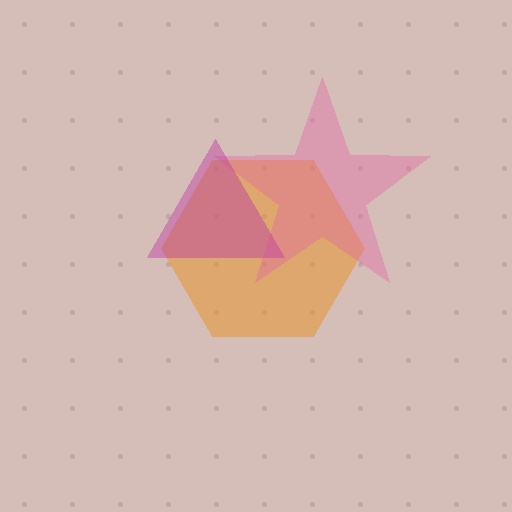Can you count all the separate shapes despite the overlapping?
Yes, there are 3 separate shapes.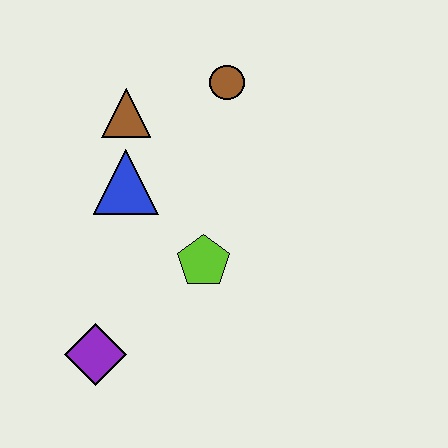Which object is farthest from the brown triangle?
The purple diamond is farthest from the brown triangle.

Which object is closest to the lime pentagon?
The blue triangle is closest to the lime pentagon.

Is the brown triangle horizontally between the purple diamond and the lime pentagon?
Yes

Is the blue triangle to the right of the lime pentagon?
No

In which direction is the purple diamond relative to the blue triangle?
The purple diamond is below the blue triangle.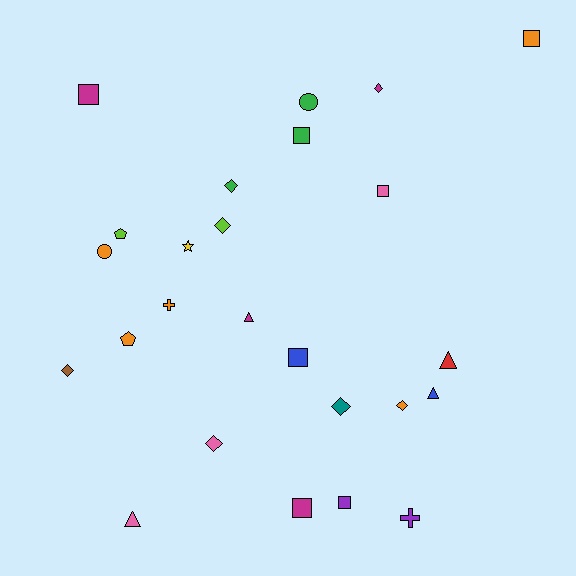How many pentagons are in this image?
There are 2 pentagons.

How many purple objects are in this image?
There are 2 purple objects.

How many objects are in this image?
There are 25 objects.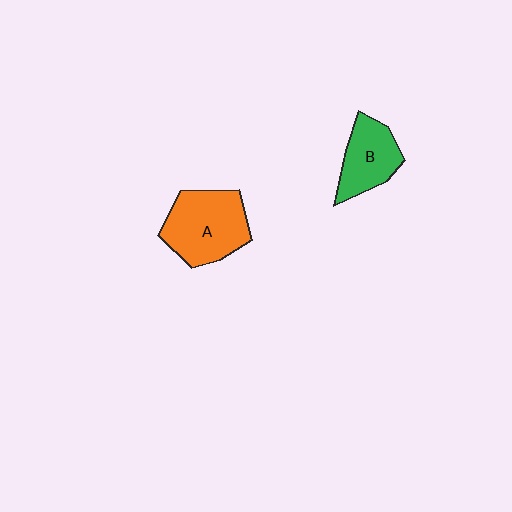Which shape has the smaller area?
Shape B (green).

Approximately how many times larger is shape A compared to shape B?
Approximately 1.4 times.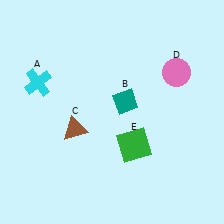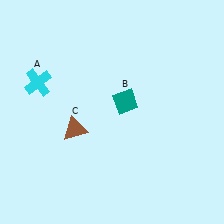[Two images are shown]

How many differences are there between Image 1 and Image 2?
There are 2 differences between the two images.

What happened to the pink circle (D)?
The pink circle (D) was removed in Image 2. It was in the top-right area of Image 1.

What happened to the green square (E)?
The green square (E) was removed in Image 2. It was in the bottom-right area of Image 1.